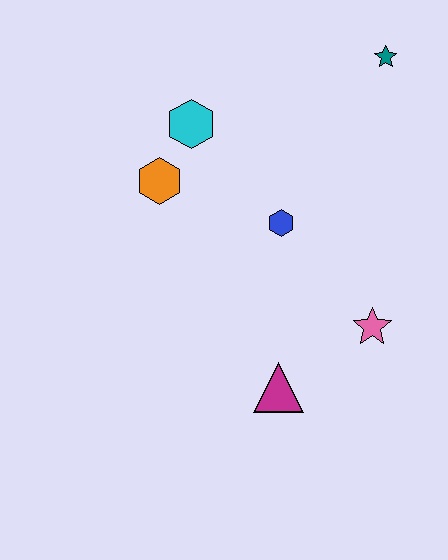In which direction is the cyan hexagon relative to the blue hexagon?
The cyan hexagon is above the blue hexagon.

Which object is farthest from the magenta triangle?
The teal star is farthest from the magenta triangle.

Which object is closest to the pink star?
The magenta triangle is closest to the pink star.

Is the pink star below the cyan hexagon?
Yes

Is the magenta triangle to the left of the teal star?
Yes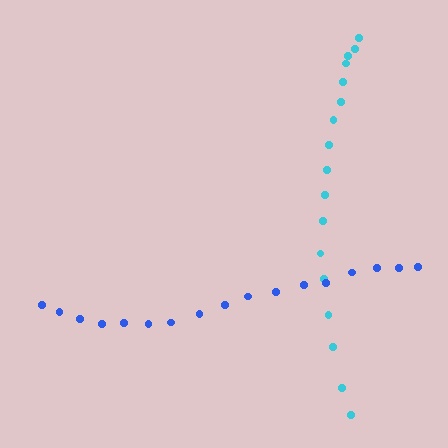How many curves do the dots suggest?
There are 2 distinct paths.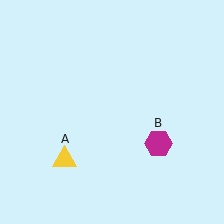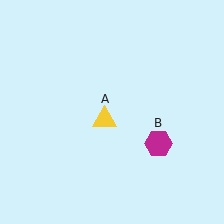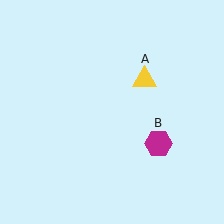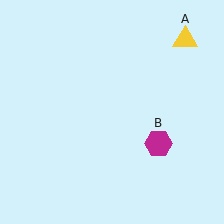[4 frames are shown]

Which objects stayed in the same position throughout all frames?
Magenta hexagon (object B) remained stationary.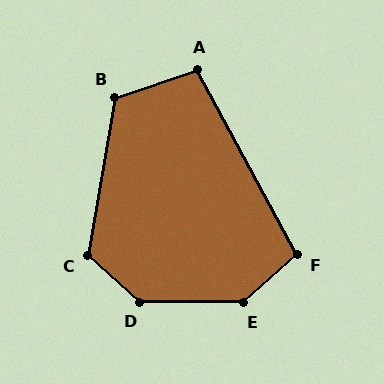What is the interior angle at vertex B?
Approximately 118 degrees (obtuse).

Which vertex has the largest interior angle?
D, at approximately 138 degrees.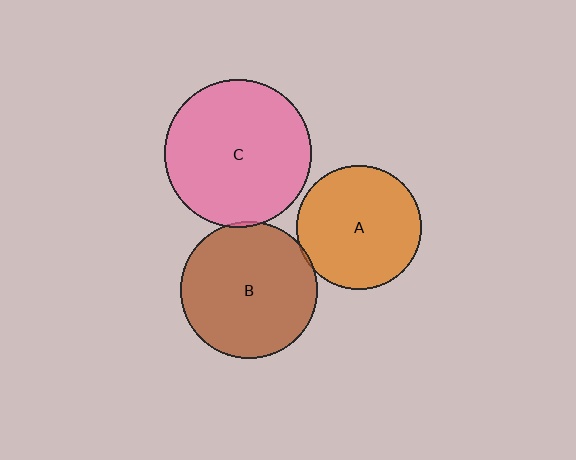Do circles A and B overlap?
Yes.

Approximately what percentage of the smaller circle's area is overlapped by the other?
Approximately 5%.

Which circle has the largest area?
Circle C (pink).